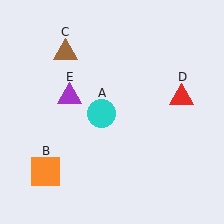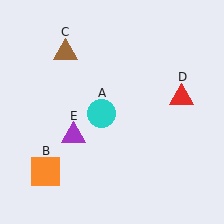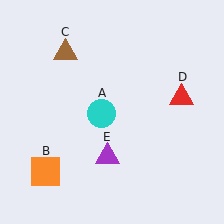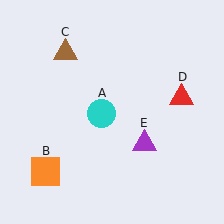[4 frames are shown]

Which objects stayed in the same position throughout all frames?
Cyan circle (object A) and orange square (object B) and brown triangle (object C) and red triangle (object D) remained stationary.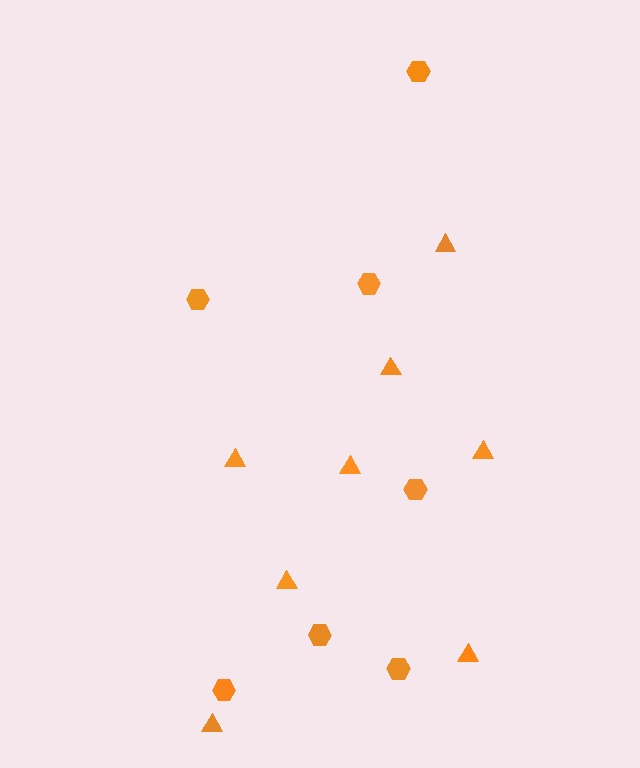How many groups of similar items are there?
There are 2 groups: one group of triangles (8) and one group of hexagons (7).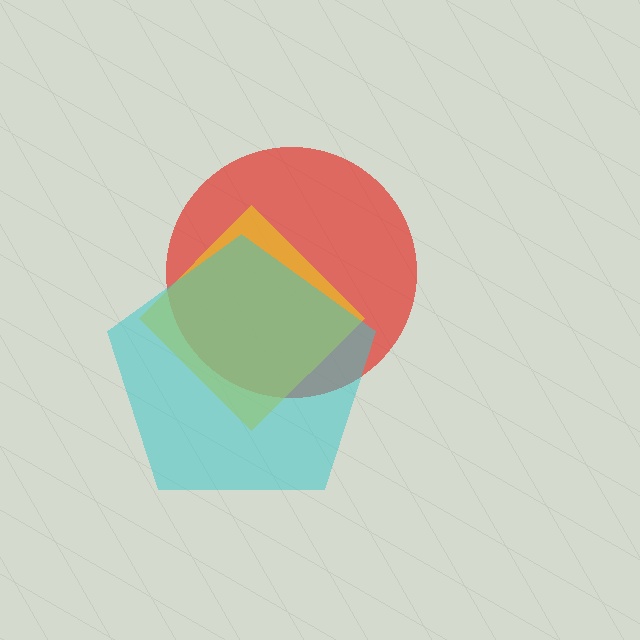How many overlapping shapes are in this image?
There are 3 overlapping shapes in the image.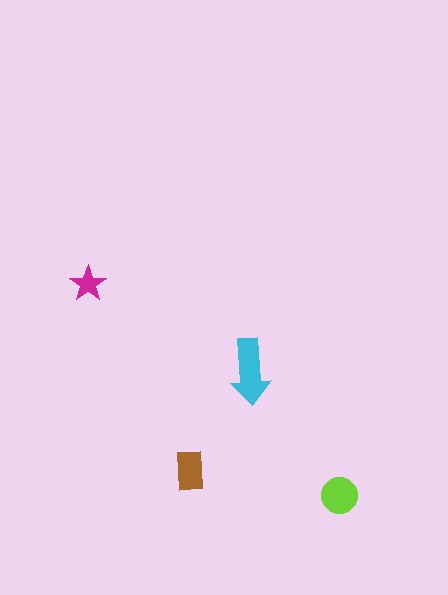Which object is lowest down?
The lime circle is bottommost.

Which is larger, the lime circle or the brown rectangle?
The lime circle.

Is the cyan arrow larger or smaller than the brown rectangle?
Larger.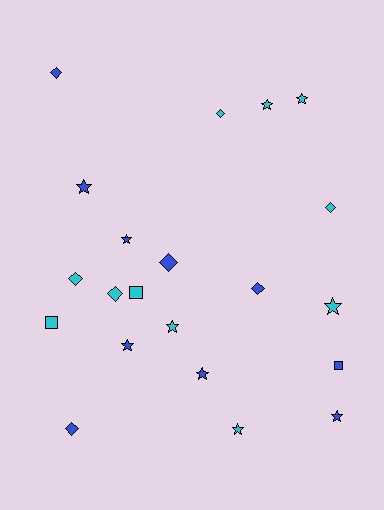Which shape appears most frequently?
Star, with 10 objects.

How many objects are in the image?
There are 21 objects.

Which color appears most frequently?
Cyan, with 11 objects.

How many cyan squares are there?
There are 2 cyan squares.